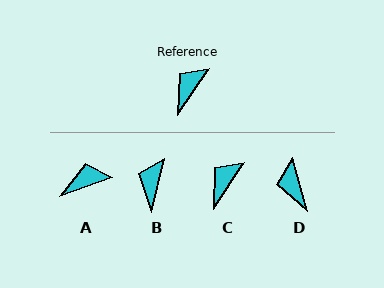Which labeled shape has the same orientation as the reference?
C.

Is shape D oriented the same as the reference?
No, it is off by about 51 degrees.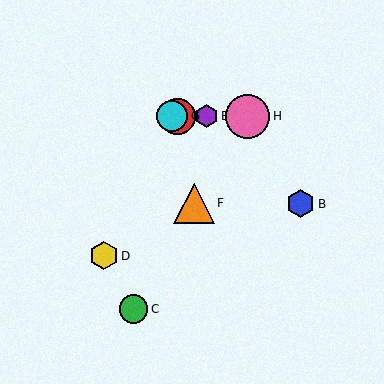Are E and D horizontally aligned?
No, E is at y≈116 and D is at y≈256.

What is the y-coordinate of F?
Object F is at y≈203.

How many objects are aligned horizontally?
4 objects (A, E, G, H) are aligned horizontally.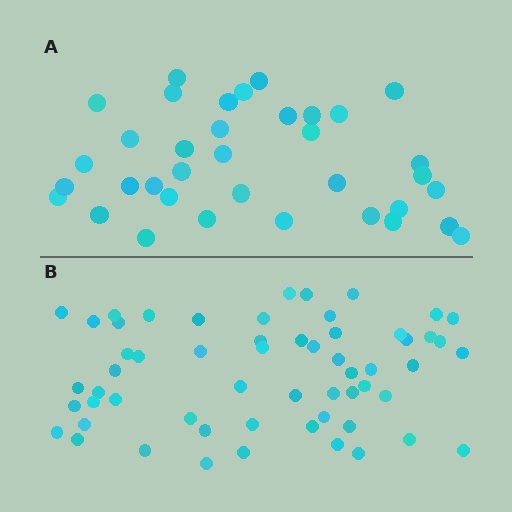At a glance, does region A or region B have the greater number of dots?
Region B (the bottom region) has more dots.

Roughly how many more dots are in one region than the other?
Region B has approximately 20 more dots than region A.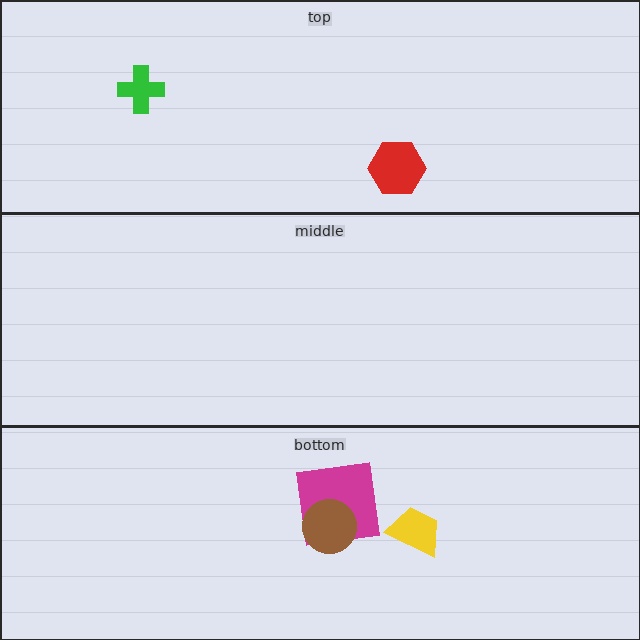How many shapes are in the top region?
2.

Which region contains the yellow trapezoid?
The bottom region.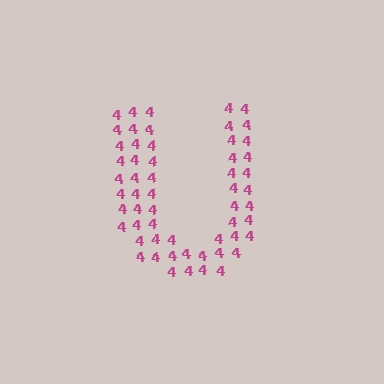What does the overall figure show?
The overall figure shows the letter U.